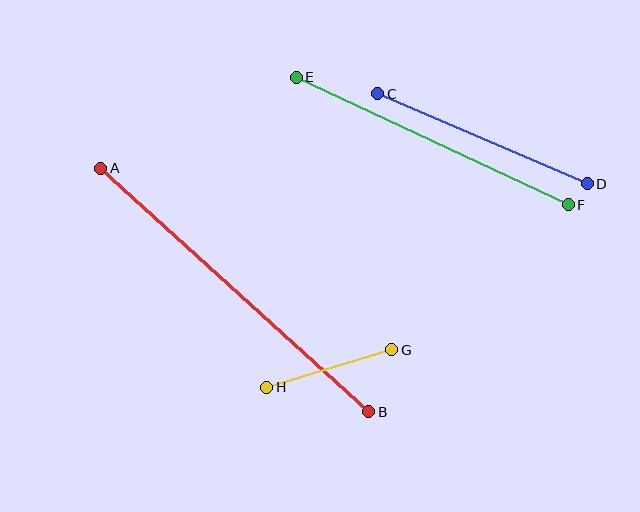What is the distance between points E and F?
The distance is approximately 300 pixels.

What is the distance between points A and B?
The distance is approximately 362 pixels.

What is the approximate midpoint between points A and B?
The midpoint is at approximately (235, 290) pixels.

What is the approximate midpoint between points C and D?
The midpoint is at approximately (483, 139) pixels.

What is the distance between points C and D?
The distance is approximately 228 pixels.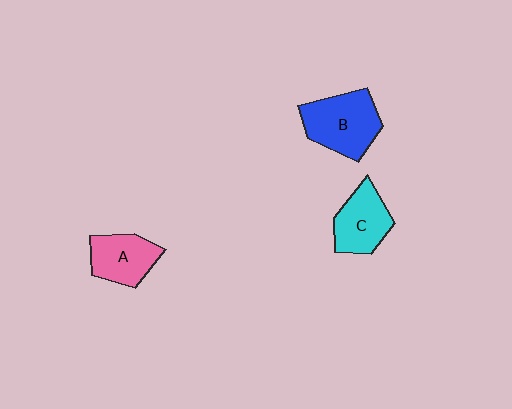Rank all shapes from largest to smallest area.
From largest to smallest: B (blue), C (cyan), A (pink).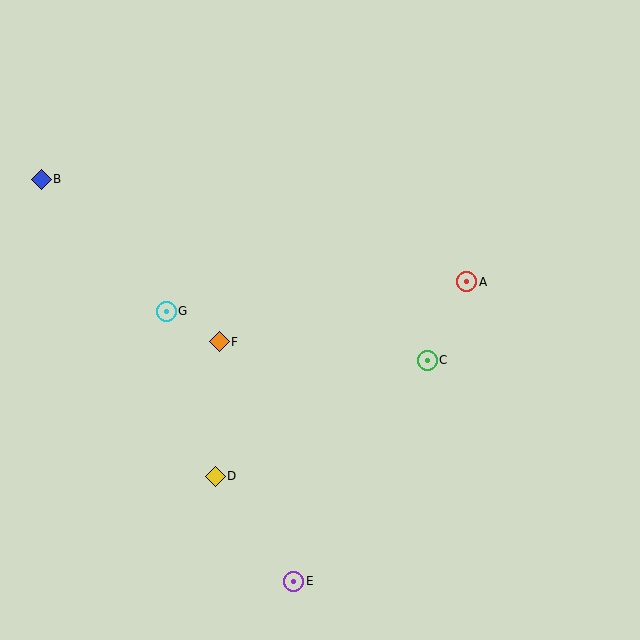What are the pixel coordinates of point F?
Point F is at (219, 342).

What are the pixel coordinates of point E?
Point E is at (294, 581).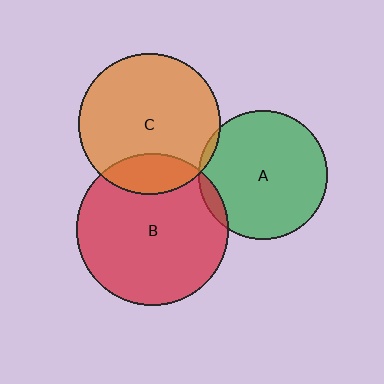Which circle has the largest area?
Circle B (red).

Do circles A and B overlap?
Yes.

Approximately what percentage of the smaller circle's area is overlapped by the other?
Approximately 5%.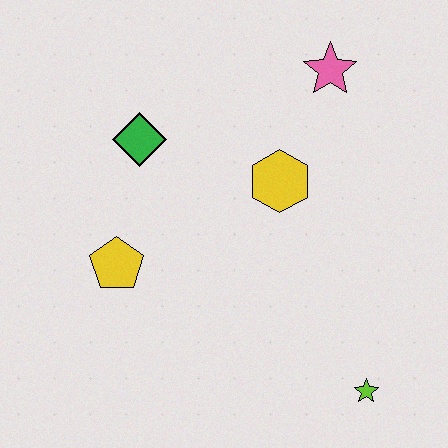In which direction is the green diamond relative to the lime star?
The green diamond is above the lime star.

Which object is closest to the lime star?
The yellow hexagon is closest to the lime star.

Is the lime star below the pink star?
Yes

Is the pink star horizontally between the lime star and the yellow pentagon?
Yes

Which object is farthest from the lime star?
The green diamond is farthest from the lime star.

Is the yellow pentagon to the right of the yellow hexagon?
No